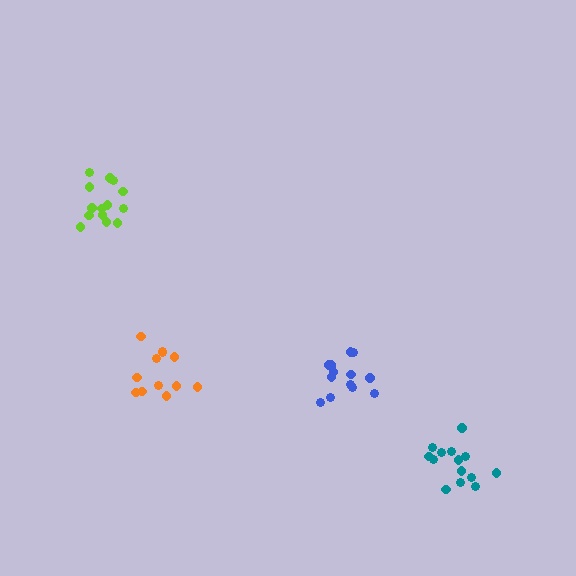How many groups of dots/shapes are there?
There are 4 groups.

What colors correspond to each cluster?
The clusters are colored: orange, blue, teal, lime.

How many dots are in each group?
Group 1: 12 dots, Group 2: 14 dots, Group 3: 14 dots, Group 4: 14 dots (54 total).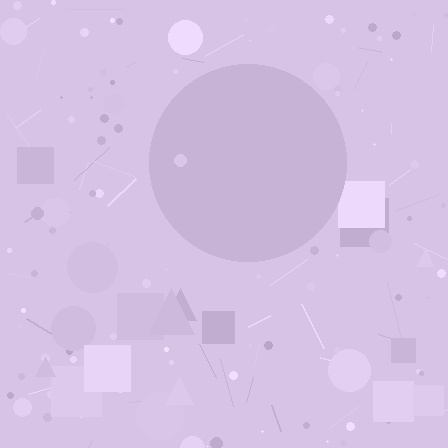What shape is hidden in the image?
A circle is hidden in the image.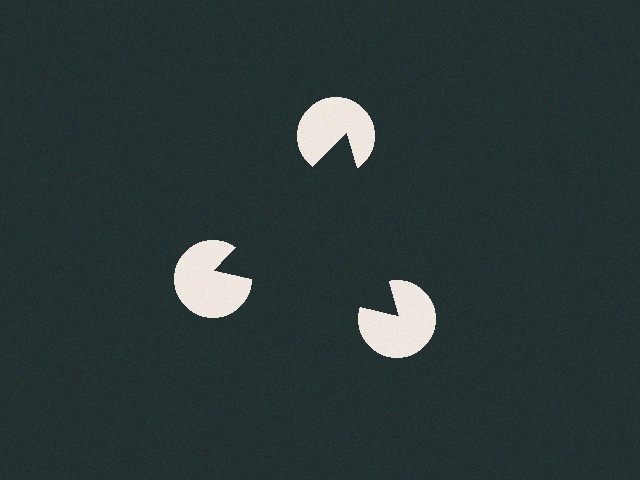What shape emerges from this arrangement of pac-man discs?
An illusory triangle — its edges are inferred from the aligned wedge cuts in the pac-man discs, not physically drawn.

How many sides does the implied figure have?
3 sides.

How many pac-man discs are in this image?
There are 3 — one at each vertex of the illusory triangle.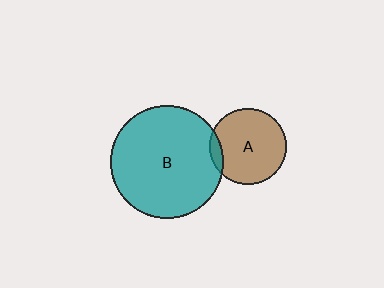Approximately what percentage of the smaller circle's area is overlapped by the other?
Approximately 10%.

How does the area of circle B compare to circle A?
Approximately 2.2 times.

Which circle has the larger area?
Circle B (teal).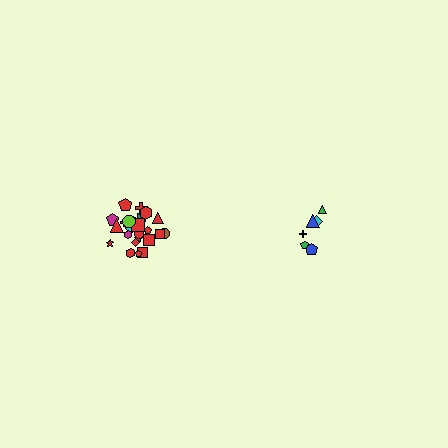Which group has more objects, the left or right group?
The left group.